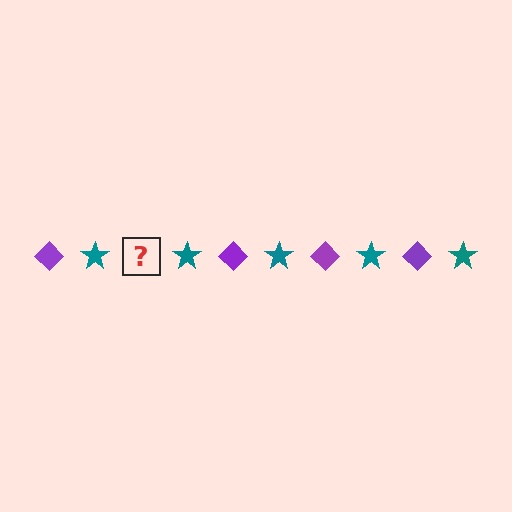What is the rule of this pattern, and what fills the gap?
The rule is that the pattern alternates between purple diamond and teal star. The gap should be filled with a purple diamond.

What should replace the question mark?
The question mark should be replaced with a purple diamond.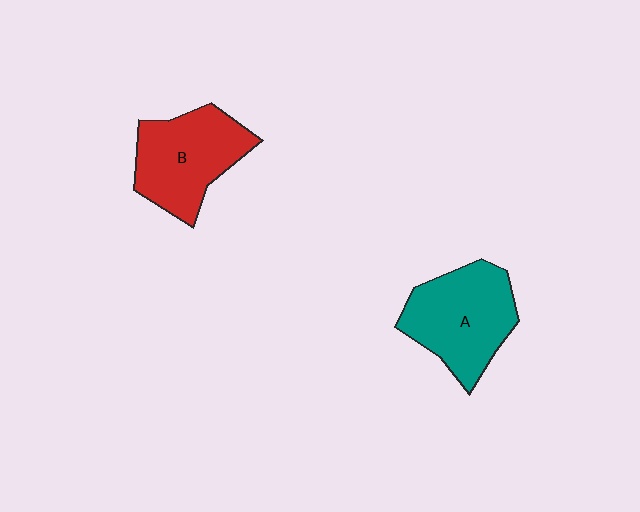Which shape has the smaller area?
Shape B (red).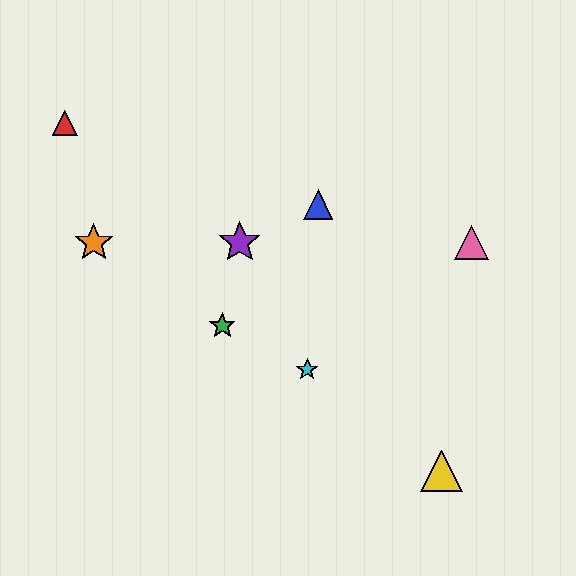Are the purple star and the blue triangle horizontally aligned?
No, the purple star is at y≈242 and the blue triangle is at y≈204.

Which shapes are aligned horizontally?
The purple star, the orange star, the pink triangle are aligned horizontally.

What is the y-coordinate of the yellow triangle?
The yellow triangle is at y≈471.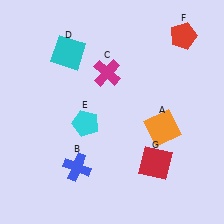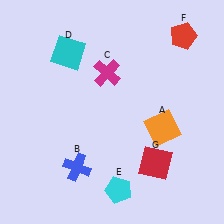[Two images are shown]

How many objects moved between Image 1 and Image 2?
1 object moved between the two images.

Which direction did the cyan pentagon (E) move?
The cyan pentagon (E) moved down.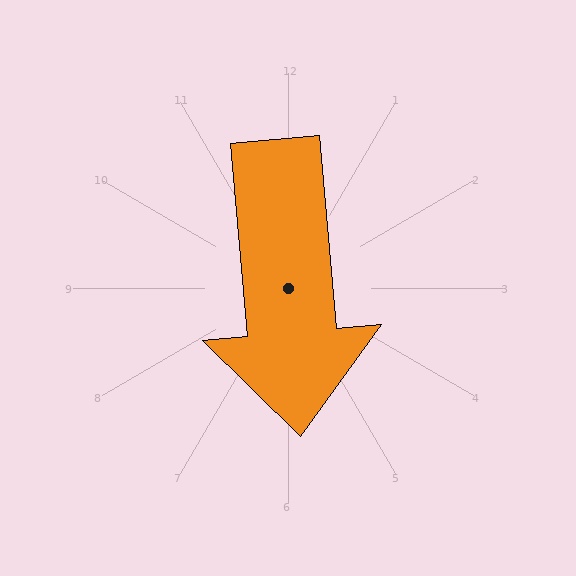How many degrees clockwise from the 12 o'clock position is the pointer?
Approximately 175 degrees.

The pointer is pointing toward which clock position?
Roughly 6 o'clock.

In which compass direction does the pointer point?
South.